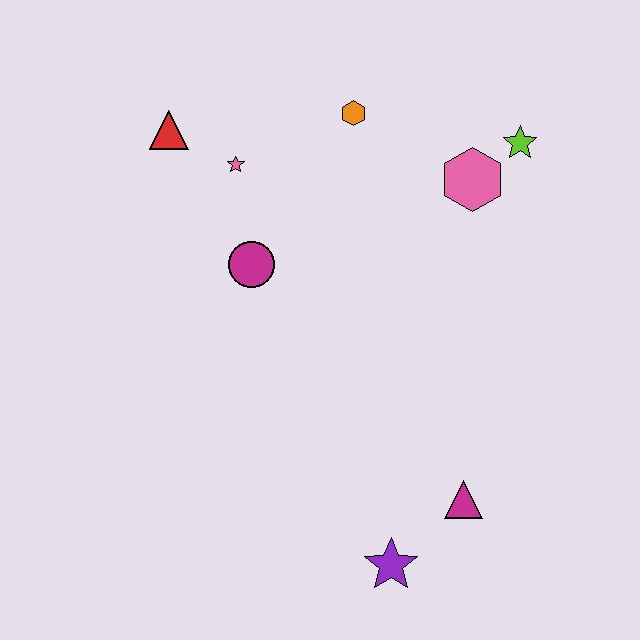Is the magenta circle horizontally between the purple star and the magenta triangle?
No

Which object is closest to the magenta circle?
The pink star is closest to the magenta circle.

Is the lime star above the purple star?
Yes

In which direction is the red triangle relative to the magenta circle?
The red triangle is above the magenta circle.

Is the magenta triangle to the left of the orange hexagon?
No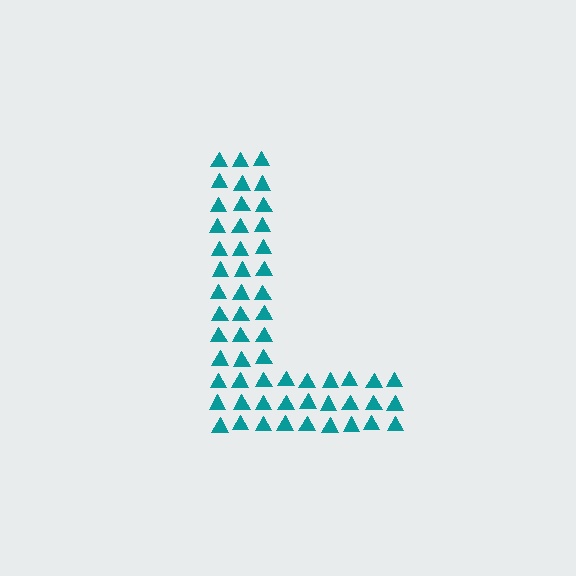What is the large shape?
The large shape is the letter L.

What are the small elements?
The small elements are triangles.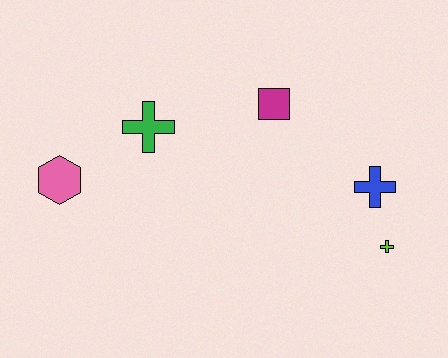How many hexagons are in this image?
There is 1 hexagon.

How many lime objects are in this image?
There is 1 lime object.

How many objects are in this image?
There are 5 objects.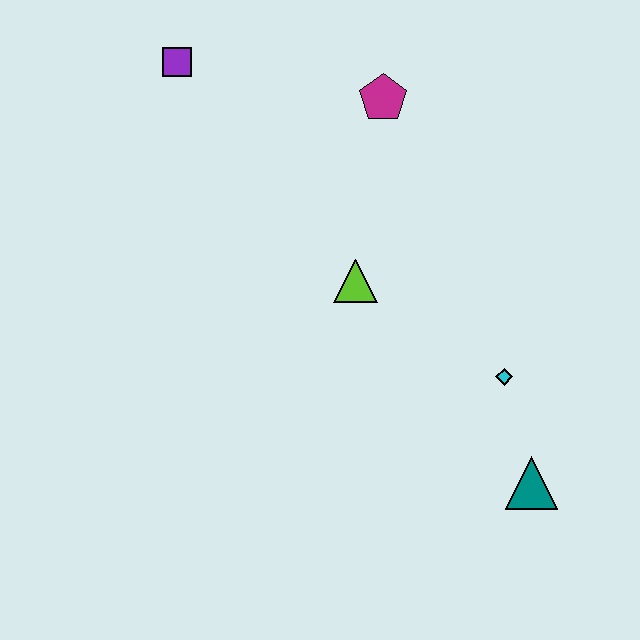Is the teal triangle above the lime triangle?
No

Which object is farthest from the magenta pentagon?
The teal triangle is farthest from the magenta pentagon.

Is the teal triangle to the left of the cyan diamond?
No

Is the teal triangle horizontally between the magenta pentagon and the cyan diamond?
No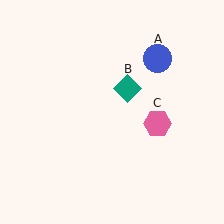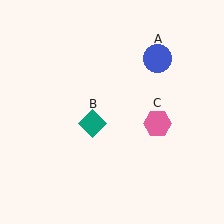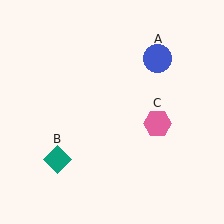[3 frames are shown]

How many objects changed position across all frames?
1 object changed position: teal diamond (object B).